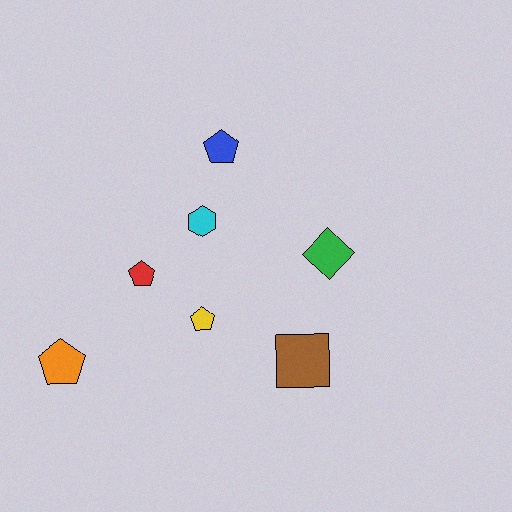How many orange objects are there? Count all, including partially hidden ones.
There is 1 orange object.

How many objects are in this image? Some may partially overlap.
There are 7 objects.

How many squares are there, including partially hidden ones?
There is 1 square.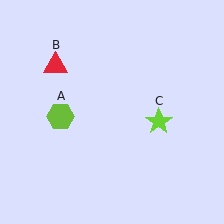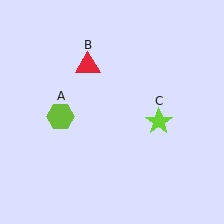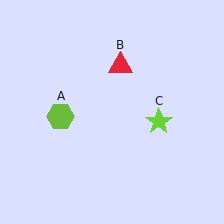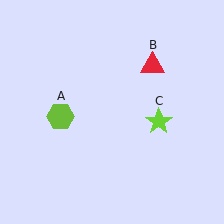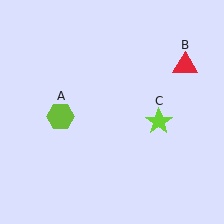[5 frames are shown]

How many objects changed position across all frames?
1 object changed position: red triangle (object B).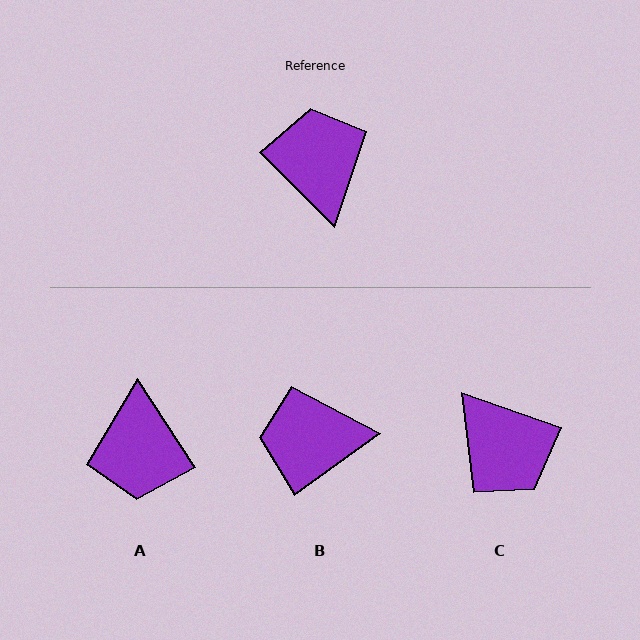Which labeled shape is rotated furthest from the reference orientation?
A, about 168 degrees away.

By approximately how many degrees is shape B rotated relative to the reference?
Approximately 80 degrees counter-clockwise.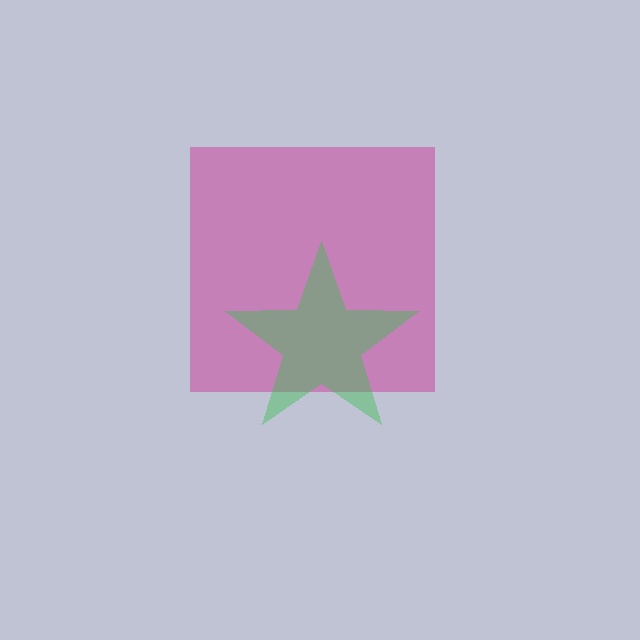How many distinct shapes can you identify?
There are 2 distinct shapes: a magenta square, a green star.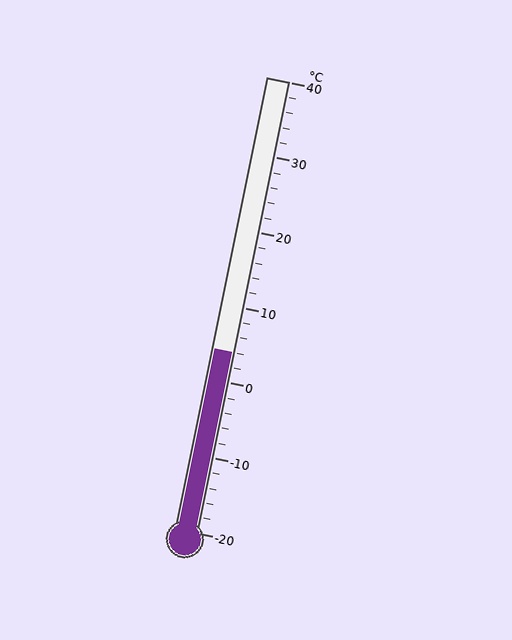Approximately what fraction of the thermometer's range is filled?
The thermometer is filled to approximately 40% of its range.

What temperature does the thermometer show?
The thermometer shows approximately 4°C.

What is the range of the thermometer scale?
The thermometer scale ranges from -20°C to 40°C.